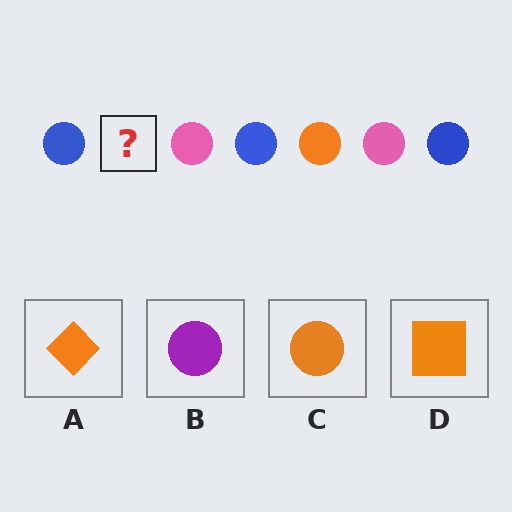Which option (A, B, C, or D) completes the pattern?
C.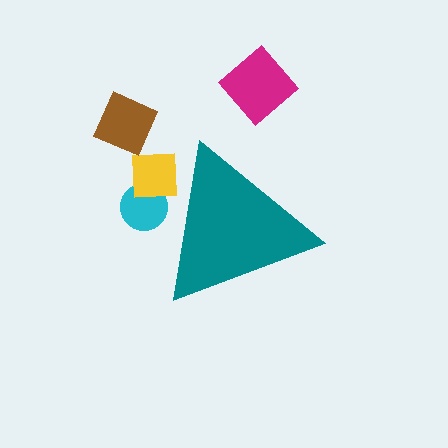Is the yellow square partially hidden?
Yes, the yellow square is partially hidden behind the teal triangle.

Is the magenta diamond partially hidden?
No, the magenta diamond is fully visible.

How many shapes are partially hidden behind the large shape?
2 shapes are partially hidden.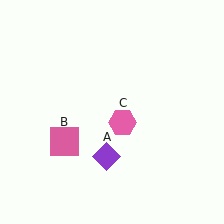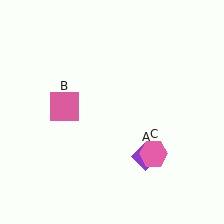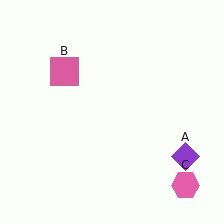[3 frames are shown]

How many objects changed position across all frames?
3 objects changed position: purple diamond (object A), pink square (object B), pink hexagon (object C).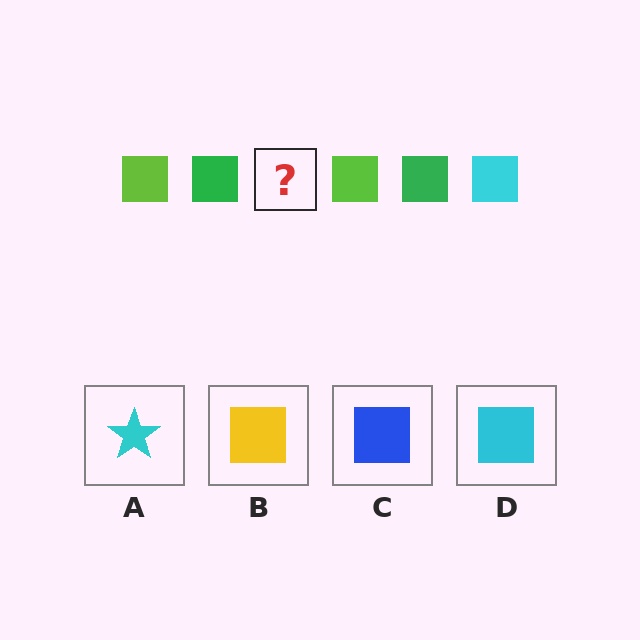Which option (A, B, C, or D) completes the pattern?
D.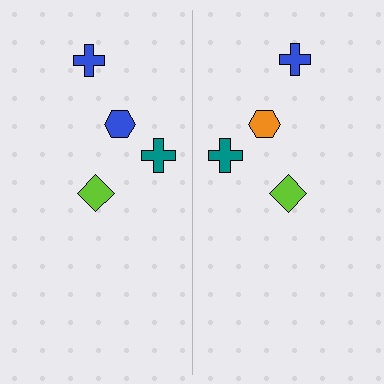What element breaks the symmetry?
The orange hexagon on the right side breaks the symmetry — its mirror counterpart is blue.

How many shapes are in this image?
There are 8 shapes in this image.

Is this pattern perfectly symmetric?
No, the pattern is not perfectly symmetric. The orange hexagon on the right side breaks the symmetry — its mirror counterpart is blue.